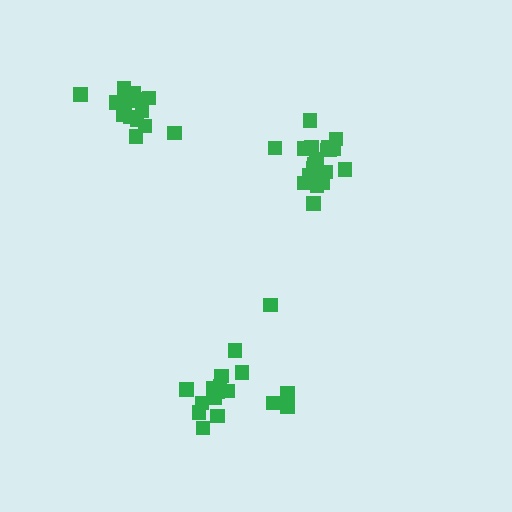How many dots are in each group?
Group 1: 18 dots, Group 2: 20 dots, Group 3: 18 dots (56 total).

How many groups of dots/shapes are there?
There are 3 groups.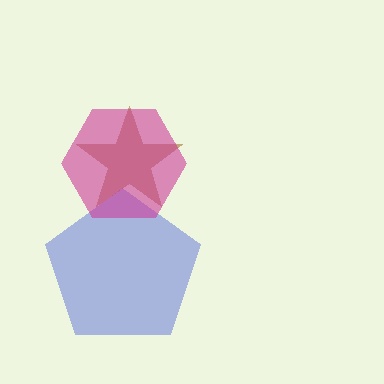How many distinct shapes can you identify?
There are 3 distinct shapes: a brown star, a blue pentagon, a magenta hexagon.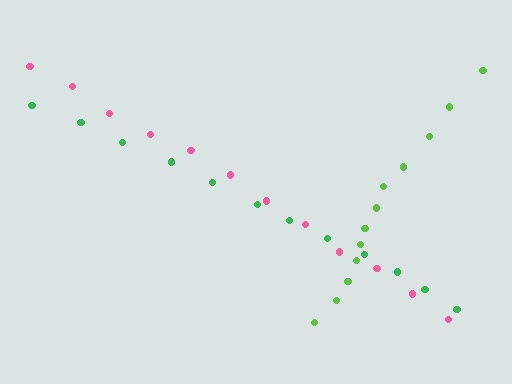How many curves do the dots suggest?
There are 3 distinct paths.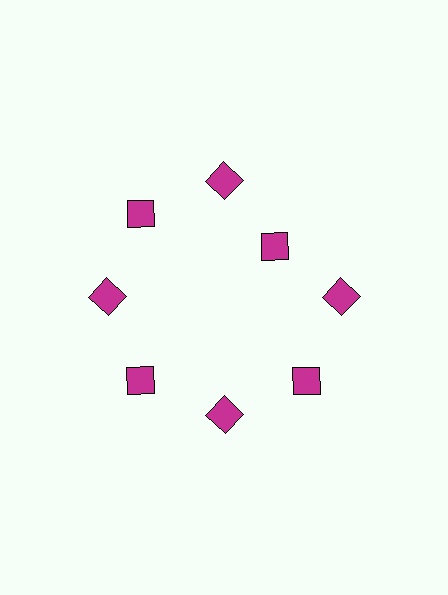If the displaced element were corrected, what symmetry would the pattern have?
It would have 8-fold rotational symmetry — the pattern would map onto itself every 45 degrees.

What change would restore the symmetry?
The symmetry would be restored by moving it outward, back onto the ring so that all 8 diamonds sit at equal angles and equal distance from the center.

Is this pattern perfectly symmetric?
No. The 8 magenta diamonds are arranged in a ring, but one element near the 2 o'clock position is pulled inward toward the center, breaking the 8-fold rotational symmetry.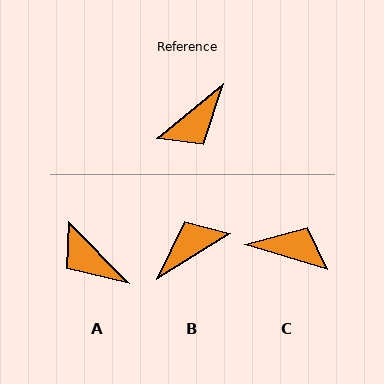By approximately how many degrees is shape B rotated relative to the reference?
Approximately 172 degrees counter-clockwise.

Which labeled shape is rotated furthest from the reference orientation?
B, about 172 degrees away.